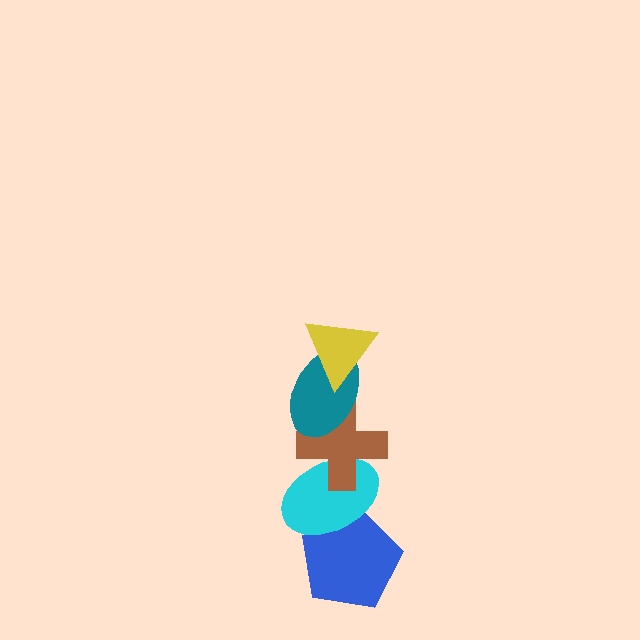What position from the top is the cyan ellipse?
The cyan ellipse is 4th from the top.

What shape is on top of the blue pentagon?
The cyan ellipse is on top of the blue pentagon.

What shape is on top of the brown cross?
The teal ellipse is on top of the brown cross.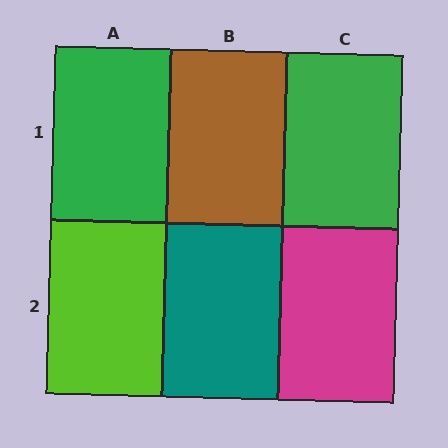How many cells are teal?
1 cell is teal.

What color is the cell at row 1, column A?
Green.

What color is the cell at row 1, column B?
Brown.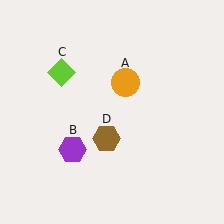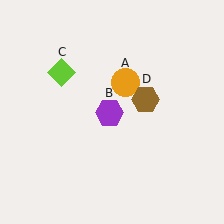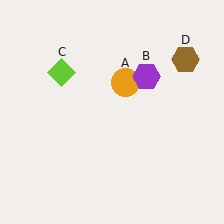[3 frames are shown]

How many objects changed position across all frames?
2 objects changed position: purple hexagon (object B), brown hexagon (object D).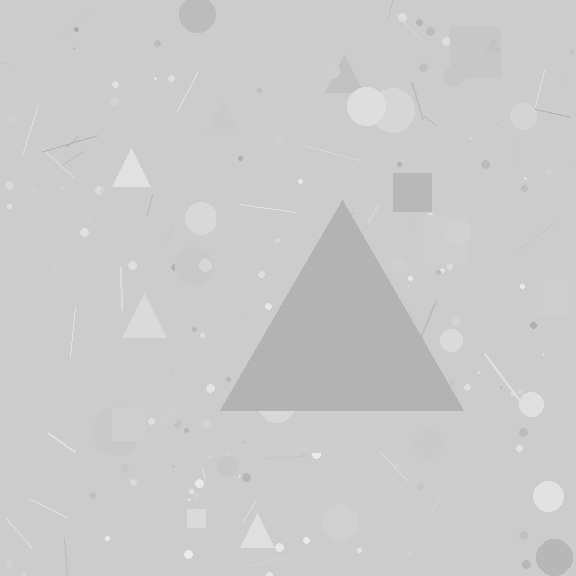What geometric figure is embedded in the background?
A triangle is embedded in the background.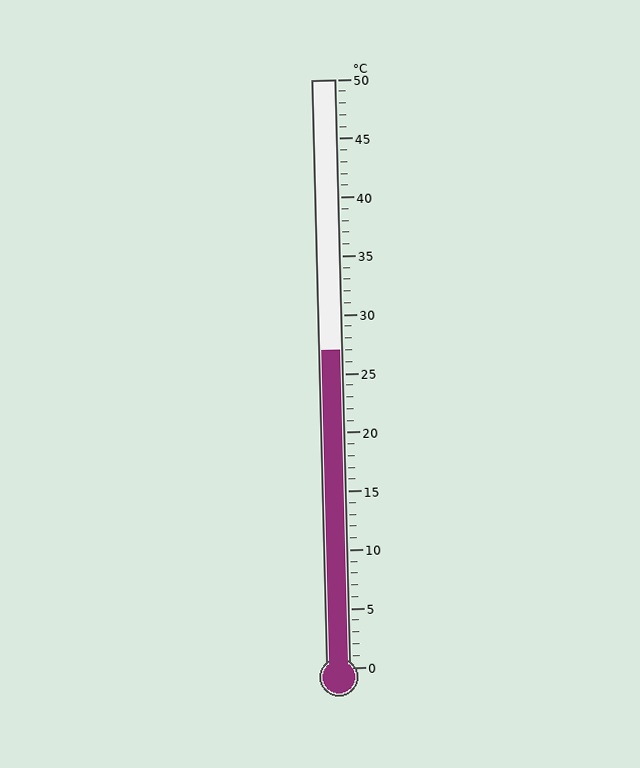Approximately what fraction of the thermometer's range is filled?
The thermometer is filled to approximately 55% of its range.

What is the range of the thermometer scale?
The thermometer scale ranges from 0°C to 50°C.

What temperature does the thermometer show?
The thermometer shows approximately 27°C.